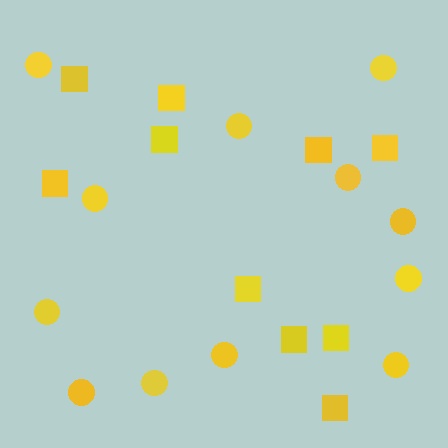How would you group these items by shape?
There are 2 groups: one group of circles (12) and one group of squares (10).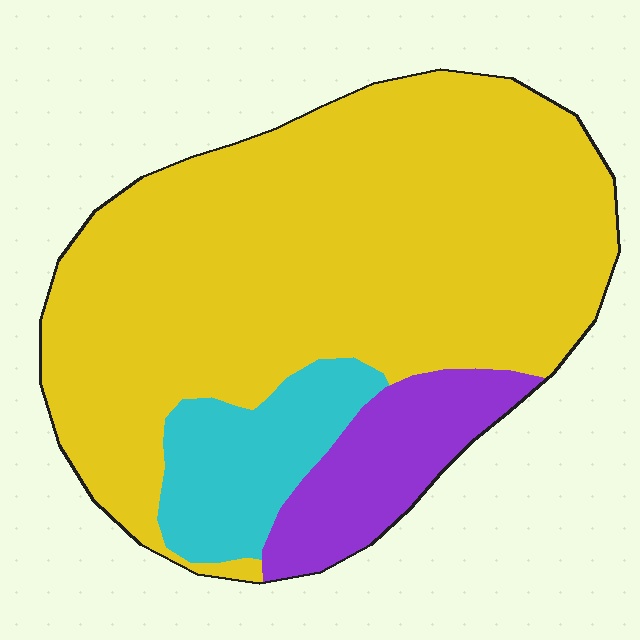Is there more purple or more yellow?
Yellow.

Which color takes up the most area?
Yellow, at roughly 75%.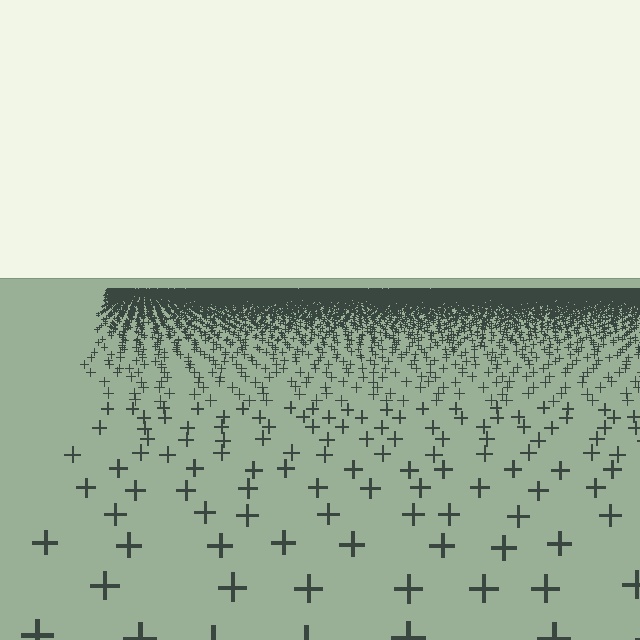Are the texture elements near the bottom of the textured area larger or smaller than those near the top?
Larger. Near the bottom, elements are closer to the viewer and appear at a bigger on-screen size.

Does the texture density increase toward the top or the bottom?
Density increases toward the top.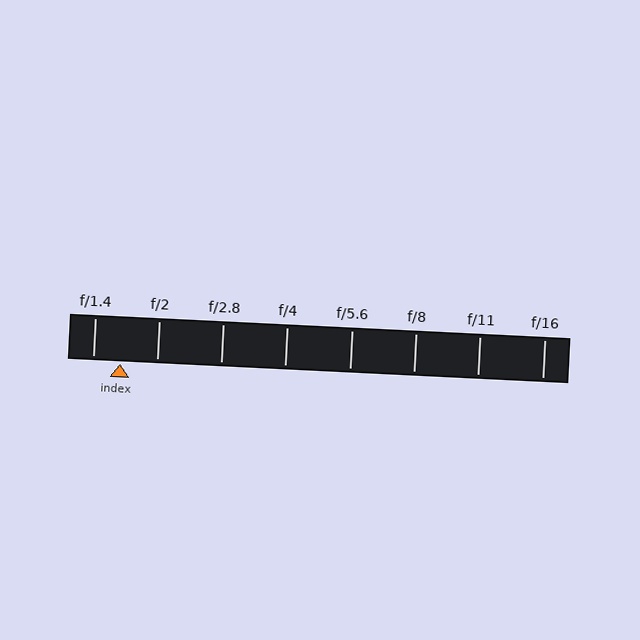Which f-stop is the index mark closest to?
The index mark is closest to f/1.4.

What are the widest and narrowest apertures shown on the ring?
The widest aperture shown is f/1.4 and the narrowest is f/16.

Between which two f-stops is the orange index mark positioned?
The index mark is between f/1.4 and f/2.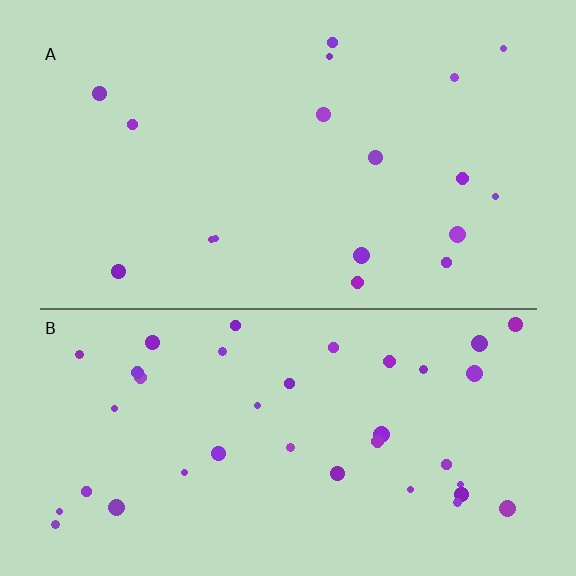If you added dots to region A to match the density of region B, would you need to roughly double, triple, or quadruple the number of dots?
Approximately double.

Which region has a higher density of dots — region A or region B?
B (the bottom).